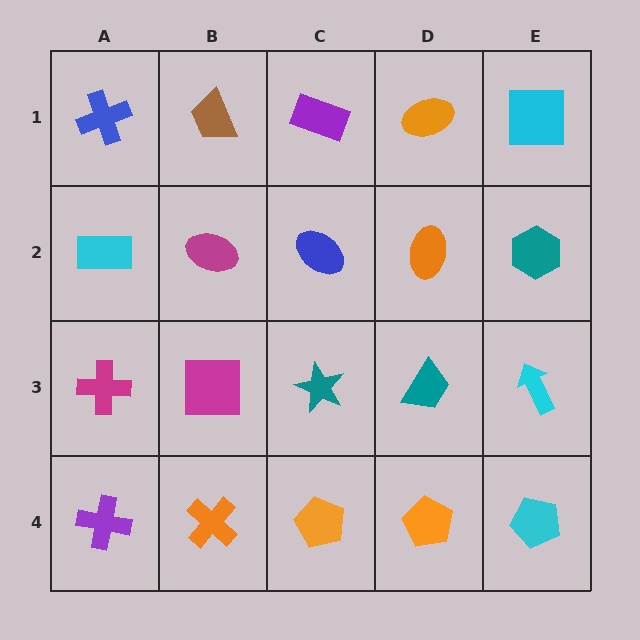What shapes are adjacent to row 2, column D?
An orange ellipse (row 1, column D), a teal trapezoid (row 3, column D), a blue ellipse (row 2, column C), a teal hexagon (row 2, column E).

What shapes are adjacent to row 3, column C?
A blue ellipse (row 2, column C), an orange pentagon (row 4, column C), a magenta square (row 3, column B), a teal trapezoid (row 3, column D).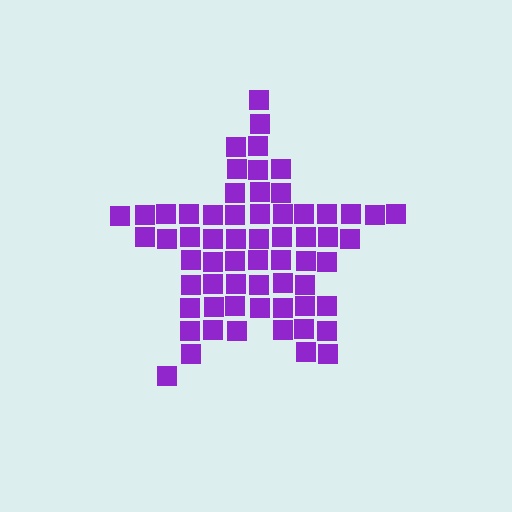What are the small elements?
The small elements are squares.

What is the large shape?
The large shape is a star.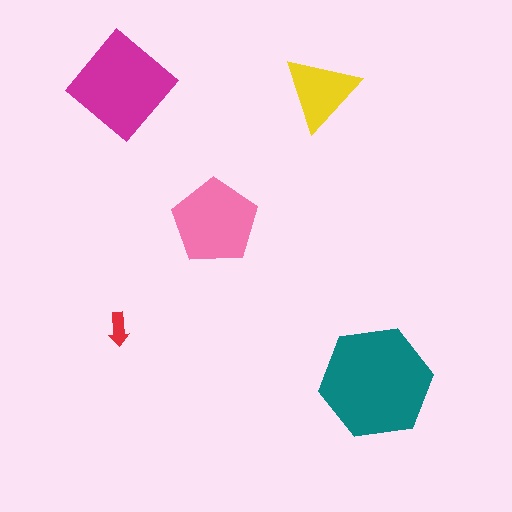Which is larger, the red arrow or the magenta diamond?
The magenta diamond.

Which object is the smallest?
The red arrow.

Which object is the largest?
The teal hexagon.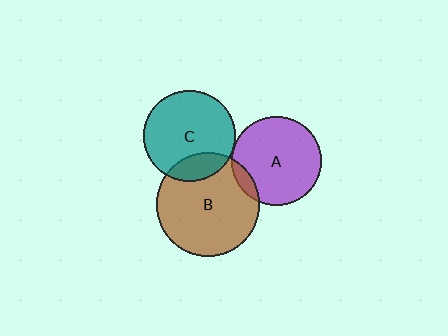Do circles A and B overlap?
Yes.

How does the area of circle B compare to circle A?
Approximately 1.3 times.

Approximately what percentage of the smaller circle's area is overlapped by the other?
Approximately 10%.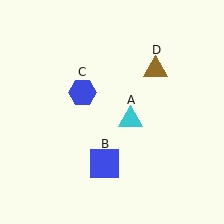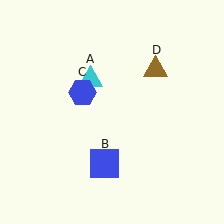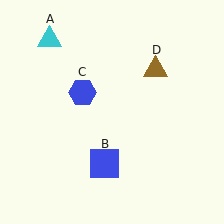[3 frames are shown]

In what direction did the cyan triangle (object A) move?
The cyan triangle (object A) moved up and to the left.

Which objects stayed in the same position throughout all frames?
Blue square (object B) and blue hexagon (object C) and brown triangle (object D) remained stationary.